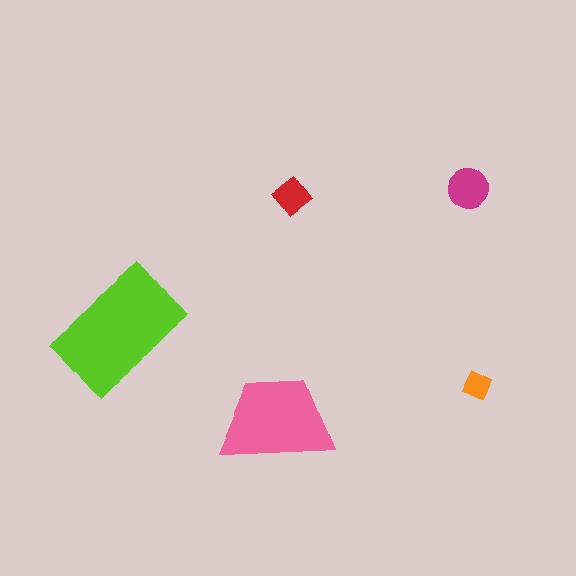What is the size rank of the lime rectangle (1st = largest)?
1st.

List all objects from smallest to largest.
The orange diamond, the red diamond, the magenta circle, the pink trapezoid, the lime rectangle.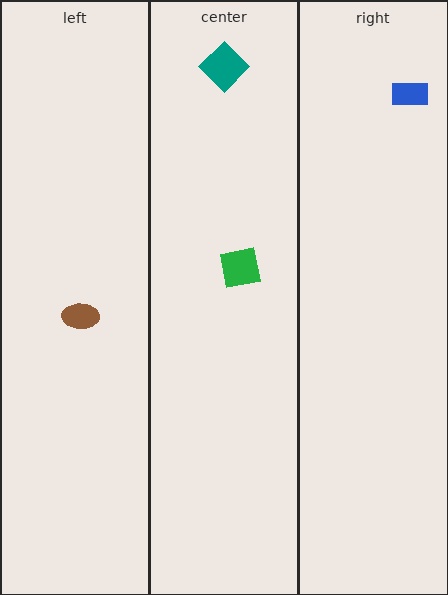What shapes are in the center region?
The green square, the teal diamond.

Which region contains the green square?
The center region.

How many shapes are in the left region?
1.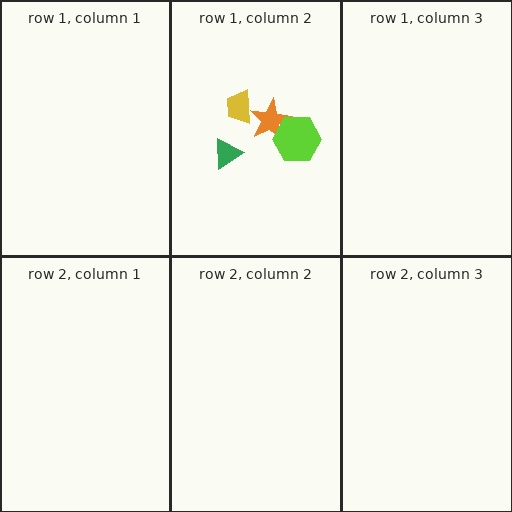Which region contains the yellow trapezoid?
The row 1, column 2 region.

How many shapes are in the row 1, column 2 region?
4.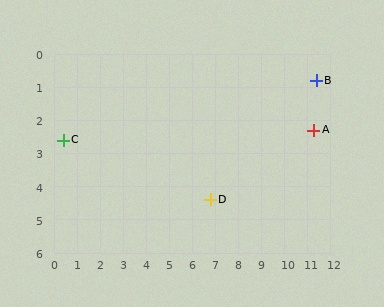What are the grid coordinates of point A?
Point A is at approximately (11.3, 2.3).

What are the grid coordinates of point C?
Point C is at approximately (0.4, 2.6).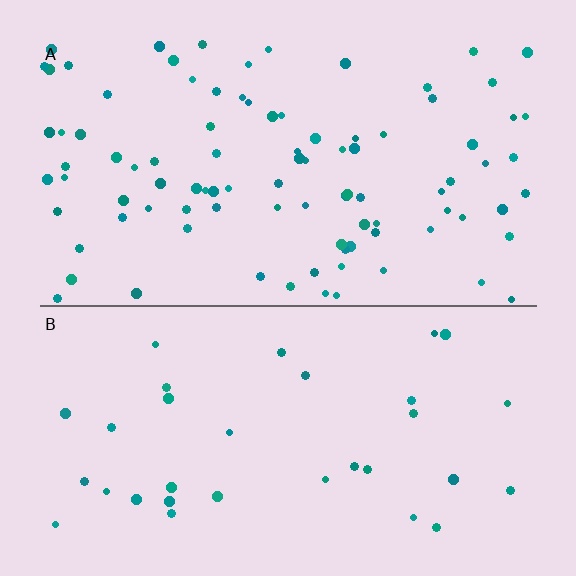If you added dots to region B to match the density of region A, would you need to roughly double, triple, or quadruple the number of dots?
Approximately triple.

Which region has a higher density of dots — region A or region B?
A (the top).